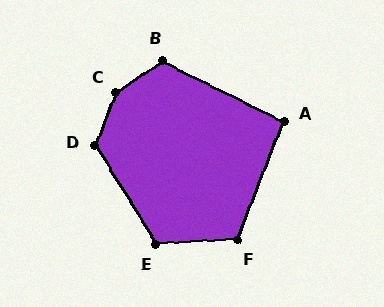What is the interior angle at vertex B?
Approximately 119 degrees (obtuse).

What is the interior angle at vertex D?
Approximately 127 degrees (obtuse).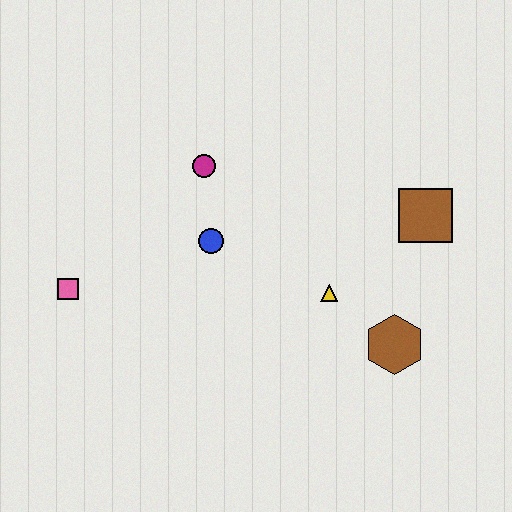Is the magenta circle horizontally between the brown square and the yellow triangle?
No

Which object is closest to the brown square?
The yellow triangle is closest to the brown square.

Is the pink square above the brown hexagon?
Yes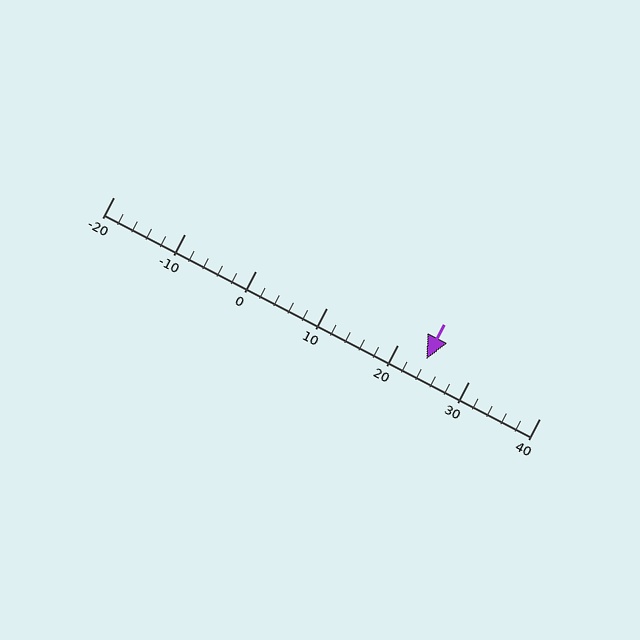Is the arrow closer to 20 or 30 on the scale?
The arrow is closer to 20.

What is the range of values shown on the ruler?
The ruler shows values from -20 to 40.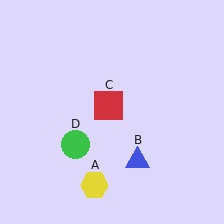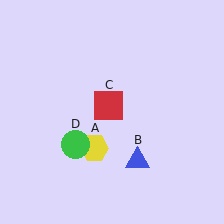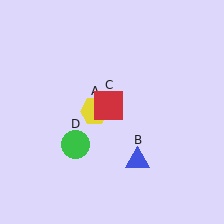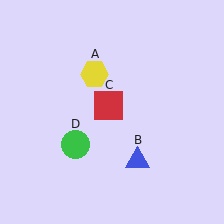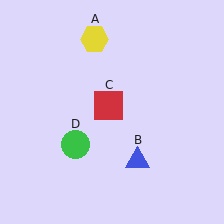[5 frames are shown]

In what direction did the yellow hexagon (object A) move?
The yellow hexagon (object A) moved up.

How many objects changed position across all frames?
1 object changed position: yellow hexagon (object A).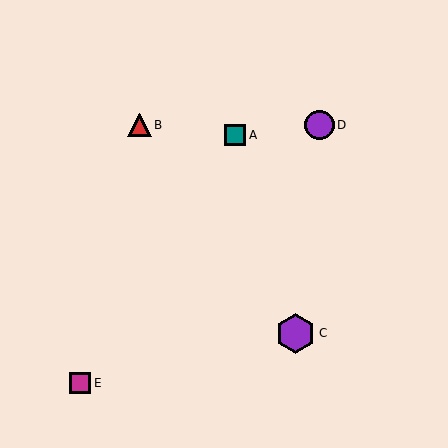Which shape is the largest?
The purple hexagon (labeled C) is the largest.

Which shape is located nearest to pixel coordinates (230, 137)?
The teal square (labeled A) at (235, 135) is nearest to that location.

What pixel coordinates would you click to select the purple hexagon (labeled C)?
Click at (296, 333) to select the purple hexagon C.